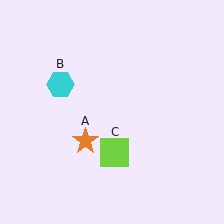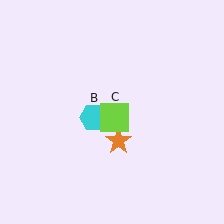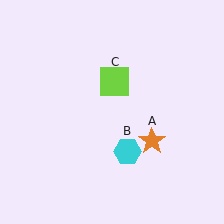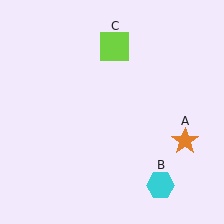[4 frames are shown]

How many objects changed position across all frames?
3 objects changed position: orange star (object A), cyan hexagon (object B), lime square (object C).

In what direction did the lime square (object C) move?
The lime square (object C) moved up.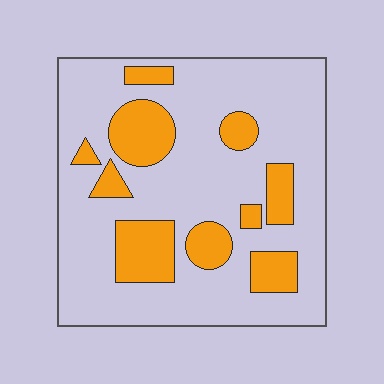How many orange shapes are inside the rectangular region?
10.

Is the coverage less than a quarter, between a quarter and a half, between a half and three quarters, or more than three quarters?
Less than a quarter.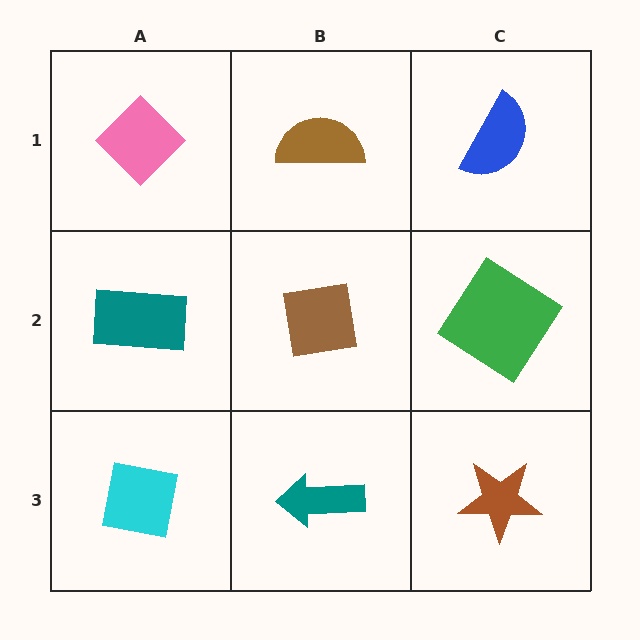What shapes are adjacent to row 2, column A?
A pink diamond (row 1, column A), a cyan square (row 3, column A), a brown square (row 2, column B).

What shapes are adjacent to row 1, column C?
A green diamond (row 2, column C), a brown semicircle (row 1, column B).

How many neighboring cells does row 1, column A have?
2.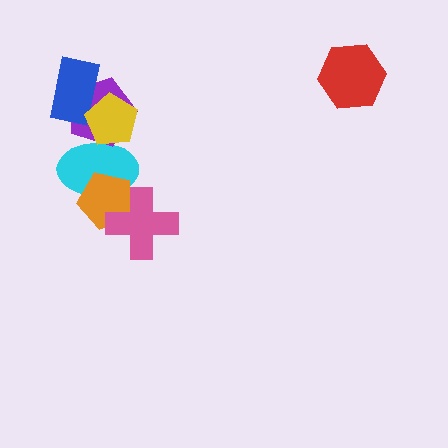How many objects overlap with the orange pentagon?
2 objects overlap with the orange pentagon.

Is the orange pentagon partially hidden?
Yes, it is partially covered by another shape.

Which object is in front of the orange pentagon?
The pink cross is in front of the orange pentagon.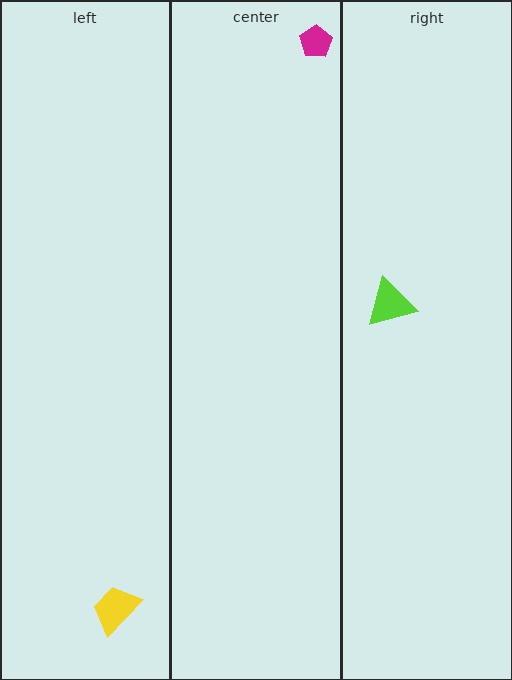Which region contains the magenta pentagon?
The center region.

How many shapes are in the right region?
1.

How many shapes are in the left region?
1.